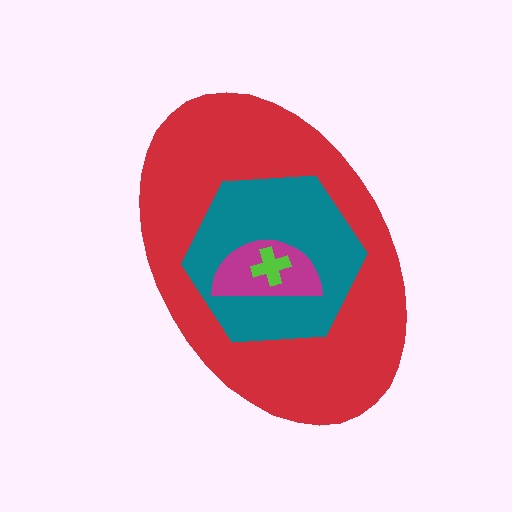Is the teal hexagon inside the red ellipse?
Yes.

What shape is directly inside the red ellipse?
The teal hexagon.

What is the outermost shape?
The red ellipse.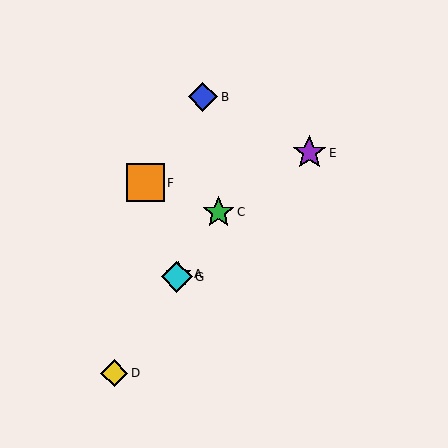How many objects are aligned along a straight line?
4 objects (A, C, D, G) are aligned along a straight line.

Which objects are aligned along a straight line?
Objects A, C, D, G are aligned along a straight line.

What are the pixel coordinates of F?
Object F is at (145, 183).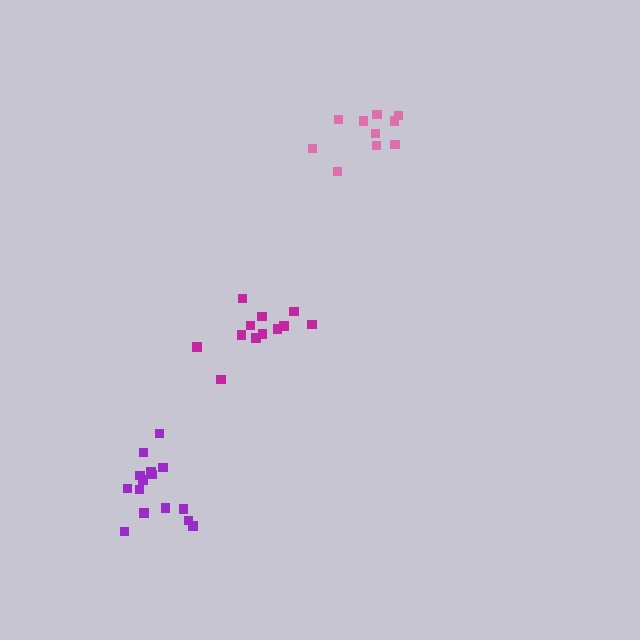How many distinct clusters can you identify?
There are 3 distinct clusters.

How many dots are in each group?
Group 1: 10 dots, Group 2: 12 dots, Group 3: 15 dots (37 total).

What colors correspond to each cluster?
The clusters are colored: pink, magenta, purple.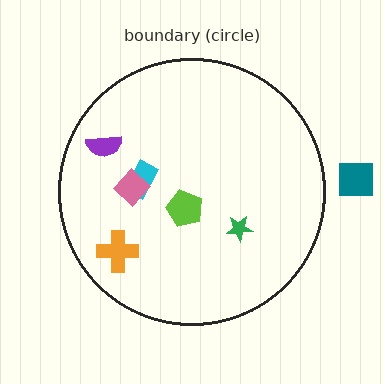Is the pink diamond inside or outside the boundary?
Inside.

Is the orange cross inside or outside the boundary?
Inside.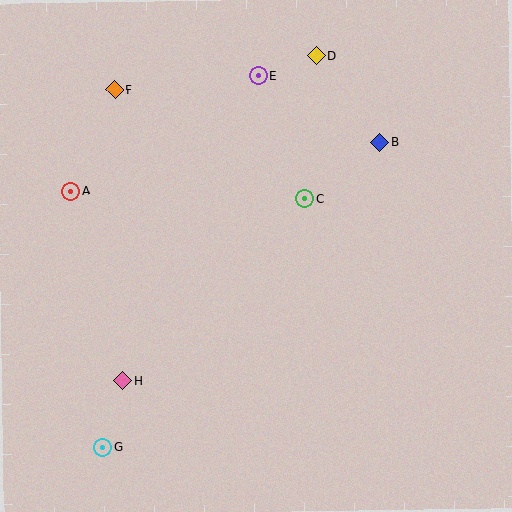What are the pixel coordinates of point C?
Point C is at (305, 199).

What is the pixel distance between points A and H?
The distance between A and H is 197 pixels.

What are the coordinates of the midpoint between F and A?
The midpoint between F and A is at (93, 140).